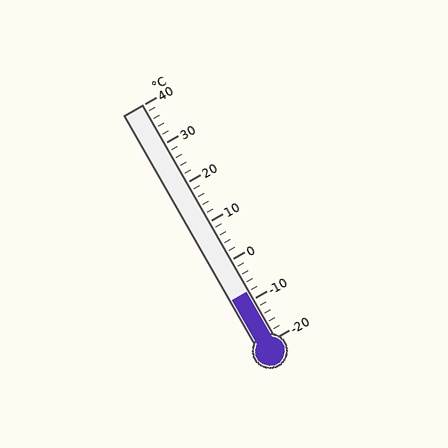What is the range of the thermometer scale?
The thermometer scale ranges from -20°C to 40°C.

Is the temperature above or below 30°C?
The temperature is below 30°C.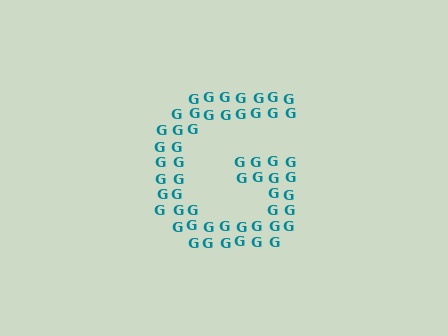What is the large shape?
The large shape is the letter G.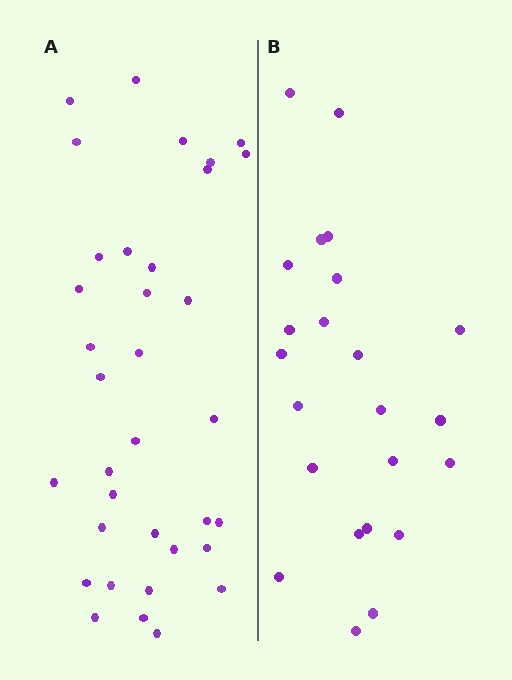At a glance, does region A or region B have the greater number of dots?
Region A (the left region) has more dots.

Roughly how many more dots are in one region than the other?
Region A has roughly 12 or so more dots than region B.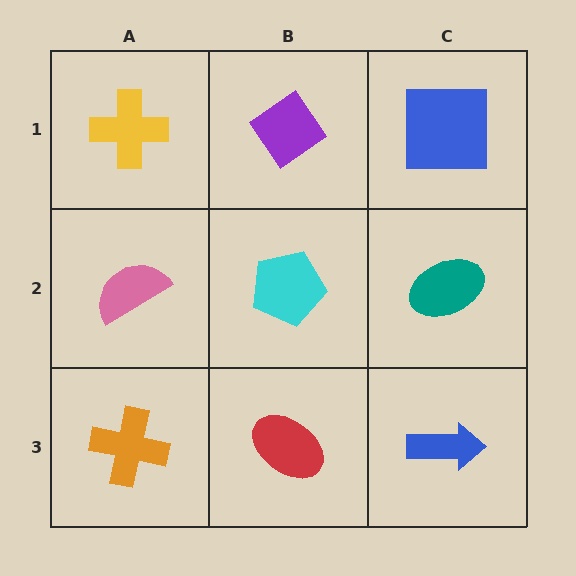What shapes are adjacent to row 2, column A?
A yellow cross (row 1, column A), an orange cross (row 3, column A), a cyan pentagon (row 2, column B).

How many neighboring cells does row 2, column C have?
3.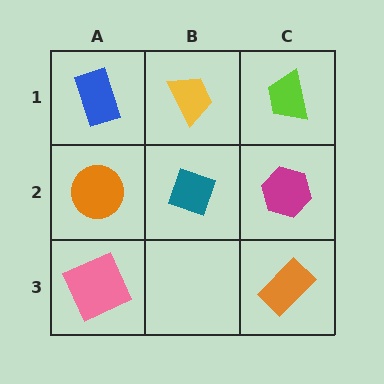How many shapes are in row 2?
3 shapes.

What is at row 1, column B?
A yellow trapezoid.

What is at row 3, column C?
An orange rectangle.